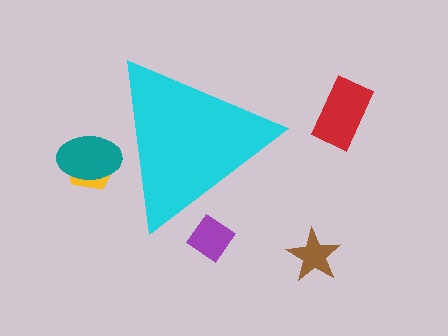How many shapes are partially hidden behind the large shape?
3 shapes are partially hidden.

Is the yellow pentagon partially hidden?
Yes, the yellow pentagon is partially hidden behind the cyan triangle.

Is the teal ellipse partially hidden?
Yes, the teal ellipse is partially hidden behind the cyan triangle.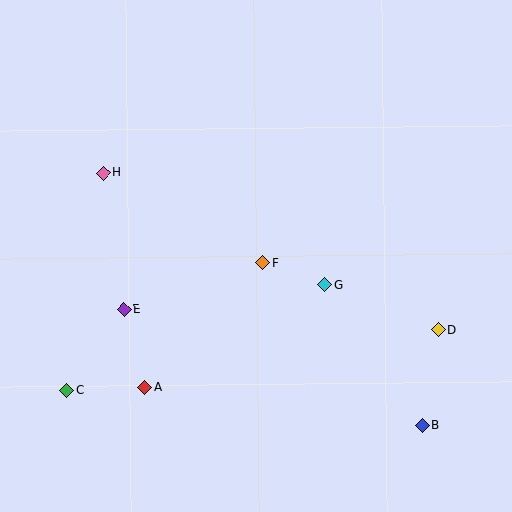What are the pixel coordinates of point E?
Point E is at (124, 310).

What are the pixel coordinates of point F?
Point F is at (263, 263).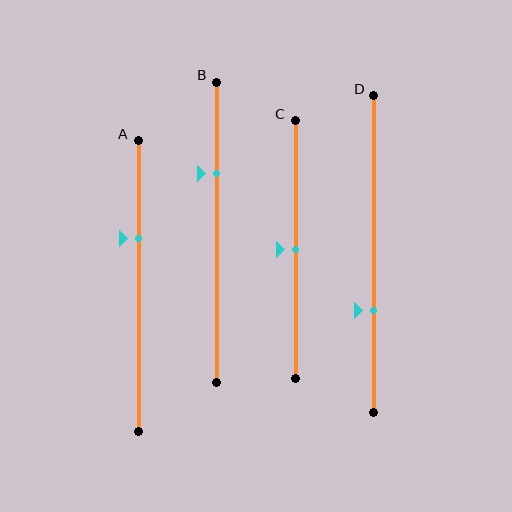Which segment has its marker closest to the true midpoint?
Segment C has its marker closest to the true midpoint.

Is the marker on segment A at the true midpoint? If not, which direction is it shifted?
No, the marker on segment A is shifted upward by about 16% of the segment length.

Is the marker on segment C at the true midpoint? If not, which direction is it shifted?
Yes, the marker on segment C is at the true midpoint.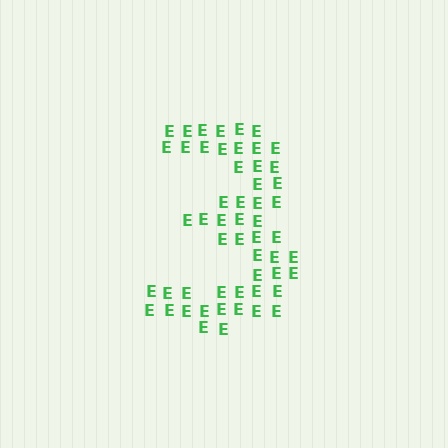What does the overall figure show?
The overall figure shows the digit 3.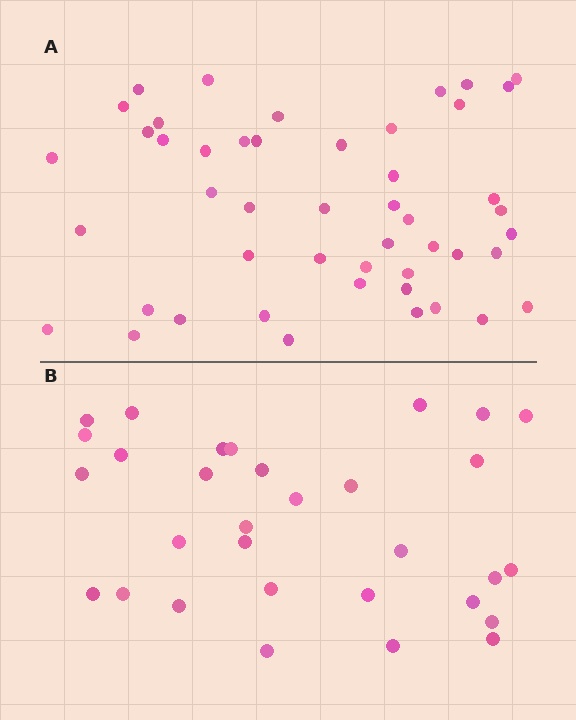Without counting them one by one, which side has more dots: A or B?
Region A (the top region) has more dots.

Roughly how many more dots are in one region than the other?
Region A has approximately 15 more dots than region B.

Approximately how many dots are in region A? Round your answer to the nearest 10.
About 50 dots. (The exact count is 48, which rounds to 50.)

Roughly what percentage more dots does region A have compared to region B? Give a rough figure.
About 55% more.